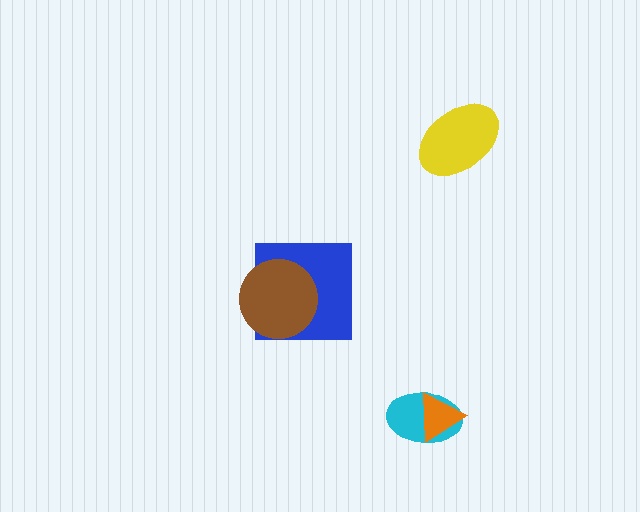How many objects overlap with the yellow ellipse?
0 objects overlap with the yellow ellipse.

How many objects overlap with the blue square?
1 object overlaps with the blue square.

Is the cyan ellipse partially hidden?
Yes, it is partially covered by another shape.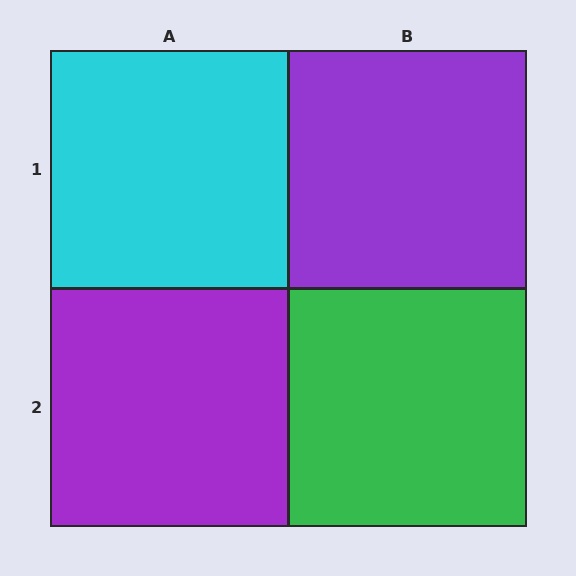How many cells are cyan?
1 cell is cyan.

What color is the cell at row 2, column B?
Green.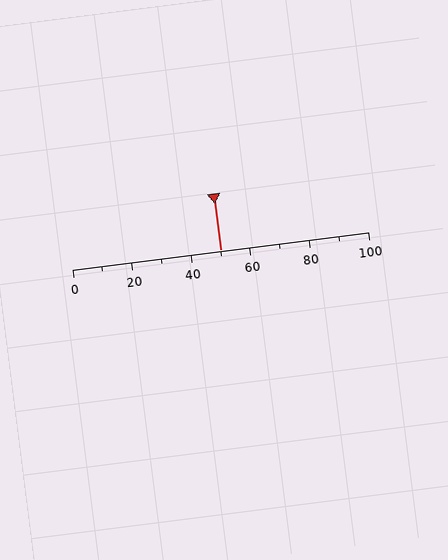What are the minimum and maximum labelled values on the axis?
The axis runs from 0 to 100.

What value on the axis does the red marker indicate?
The marker indicates approximately 50.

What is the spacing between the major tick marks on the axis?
The major ticks are spaced 20 apart.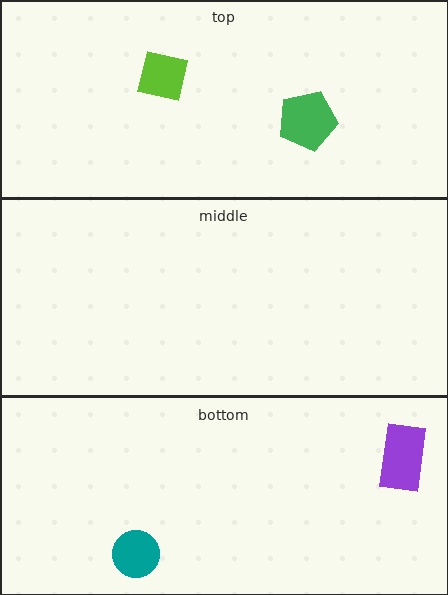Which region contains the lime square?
The top region.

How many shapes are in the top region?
2.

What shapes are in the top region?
The lime square, the green pentagon.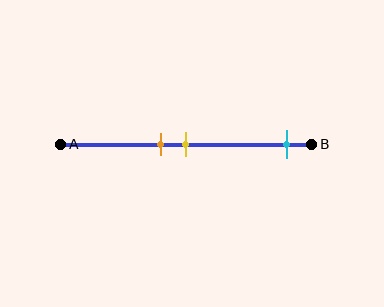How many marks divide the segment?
There are 3 marks dividing the segment.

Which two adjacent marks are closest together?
The orange and yellow marks are the closest adjacent pair.